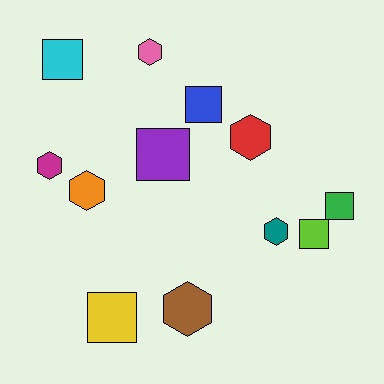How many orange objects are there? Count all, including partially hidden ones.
There is 1 orange object.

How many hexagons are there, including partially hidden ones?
There are 6 hexagons.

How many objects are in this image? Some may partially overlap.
There are 12 objects.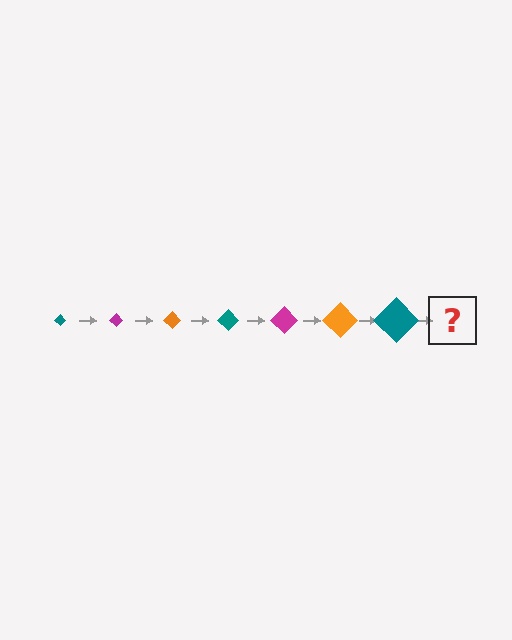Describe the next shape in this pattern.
It should be a magenta diamond, larger than the previous one.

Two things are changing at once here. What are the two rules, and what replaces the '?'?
The two rules are that the diamond grows larger each step and the color cycles through teal, magenta, and orange. The '?' should be a magenta diamond, larger than the previous one.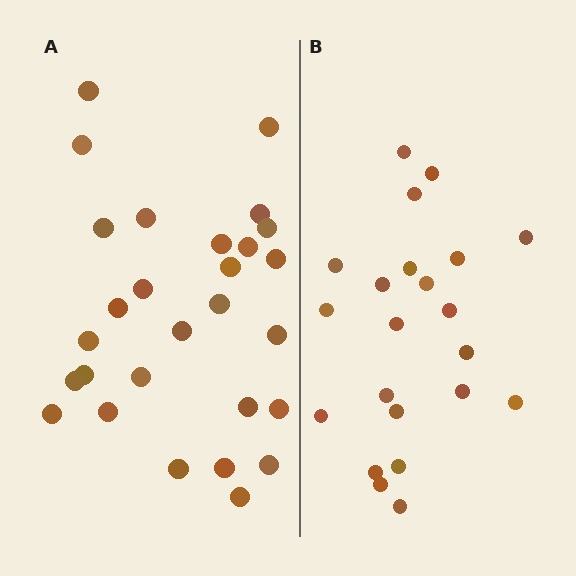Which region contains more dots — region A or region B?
Region A (the left region) has more dots.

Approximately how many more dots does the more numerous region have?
Region A has about 6 more dots than region B.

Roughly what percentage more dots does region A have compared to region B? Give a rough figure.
About 25% more.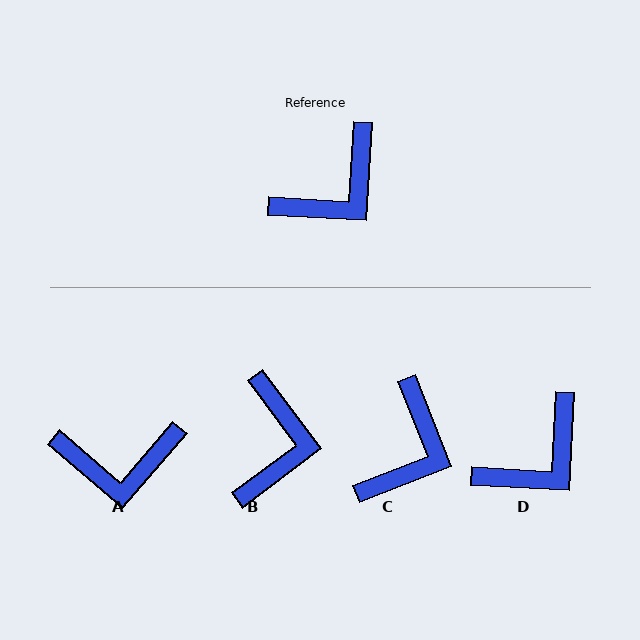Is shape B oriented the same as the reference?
No, it is off by about 40 degrees.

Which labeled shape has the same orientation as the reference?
D.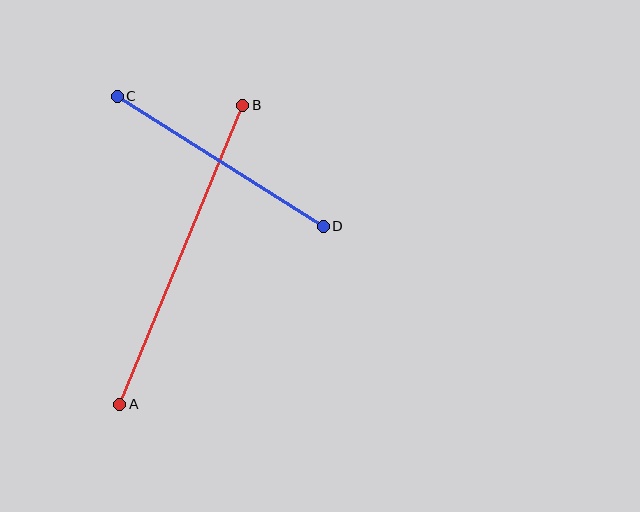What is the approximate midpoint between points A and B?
The midpoint is at approximately (181, 255) pixels.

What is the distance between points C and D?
The distance is approximately 244 pixels.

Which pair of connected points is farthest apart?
Points A and B are farthest apart.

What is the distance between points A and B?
The distance is approximately 323 pixels.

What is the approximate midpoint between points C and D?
The midpoint is at approximately (220, 161) pixels.